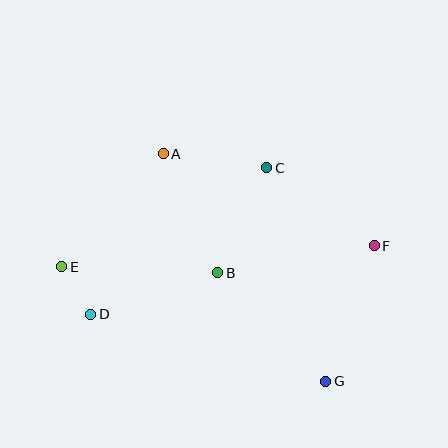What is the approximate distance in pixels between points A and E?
The distance between A and E is approximately 152 pixels.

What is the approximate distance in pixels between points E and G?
The distance between E and G is approximately 288 pixels.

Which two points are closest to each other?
Points D and E are closest to each other.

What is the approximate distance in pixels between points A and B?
The distance between A and B is approximately 131 pixels.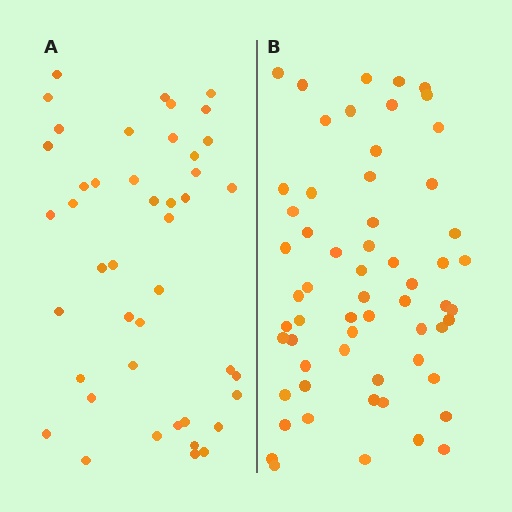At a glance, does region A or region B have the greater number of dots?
Region B (the right region) has more dots.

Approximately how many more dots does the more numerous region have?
Region B has approximately 15 more dots than region A.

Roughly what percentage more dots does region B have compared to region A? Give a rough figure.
About 35% more.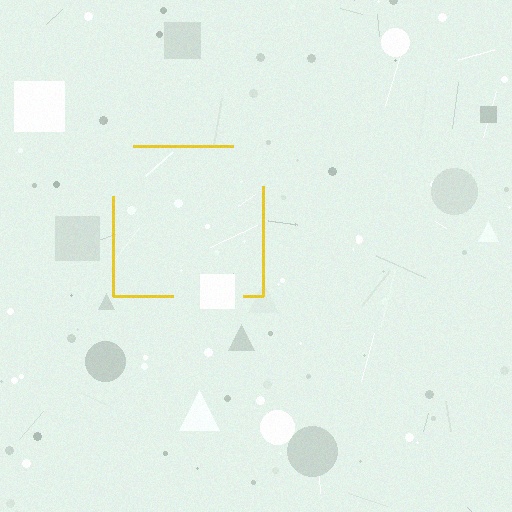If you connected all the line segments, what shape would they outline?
They would outline a square.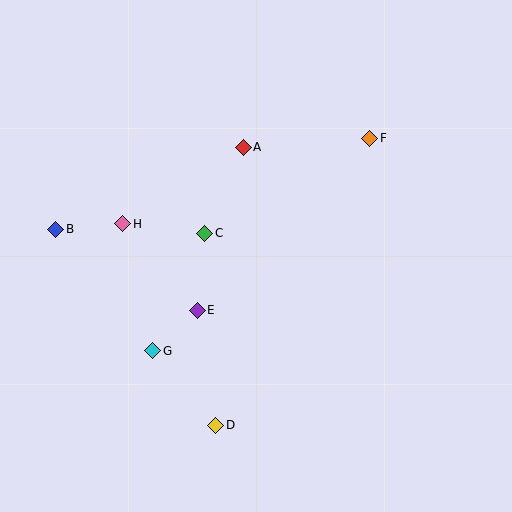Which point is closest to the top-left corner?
Point B is closest to the top-left corner.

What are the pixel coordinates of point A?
Point A is at (243, 147).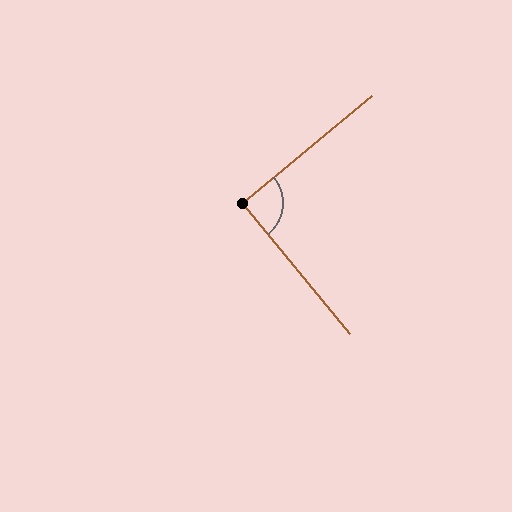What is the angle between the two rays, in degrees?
Approximately 90 degrees.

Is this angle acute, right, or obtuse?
It is approximately a right angle.